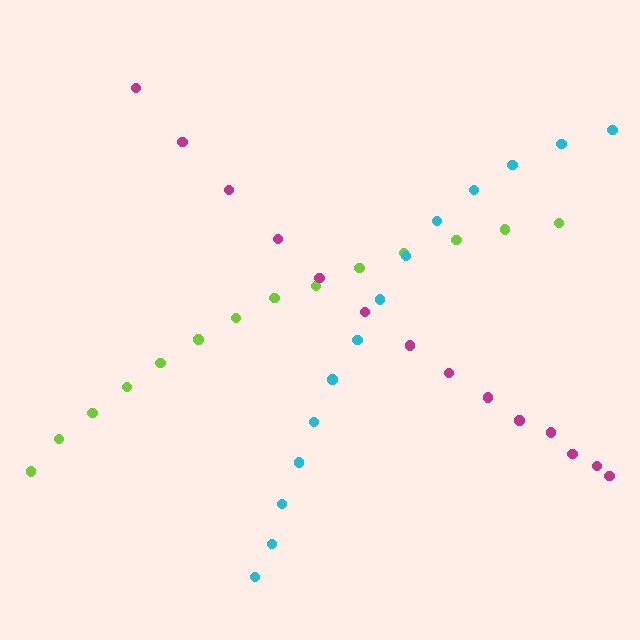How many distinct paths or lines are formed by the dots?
There are 3 distinct paths.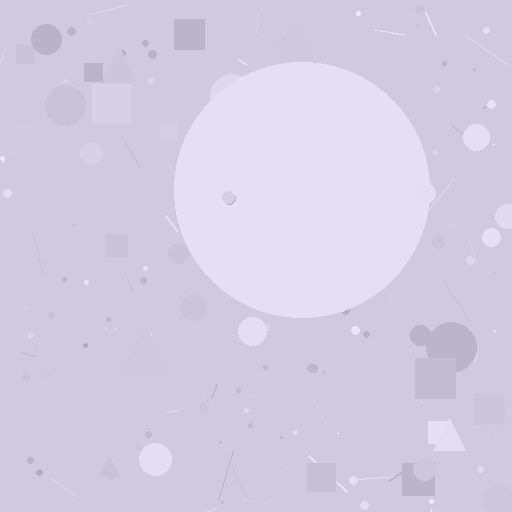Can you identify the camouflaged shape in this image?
The camouflaged shape is a circle.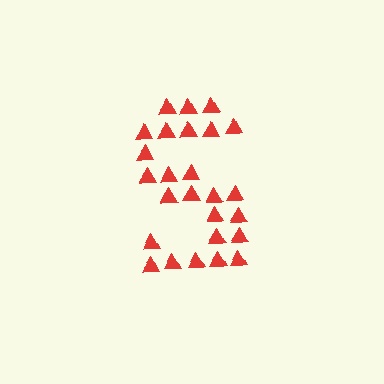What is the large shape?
The large shape is the letter S.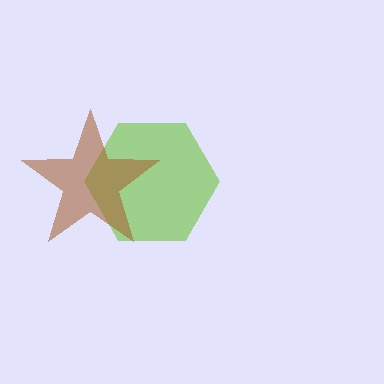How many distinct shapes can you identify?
There are 2 distinct shapes: a lime hexagon, a brown star.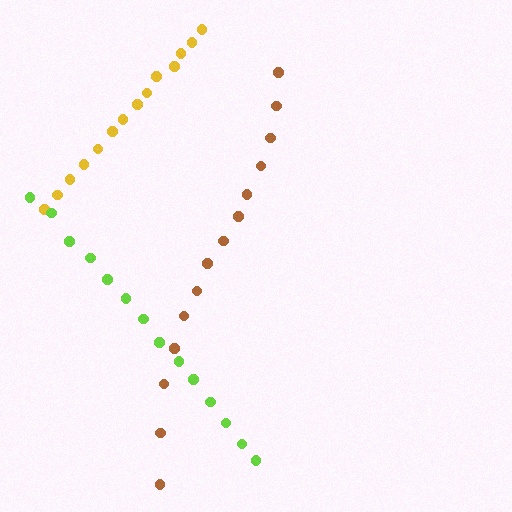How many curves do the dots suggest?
There are 3 distinct paths.